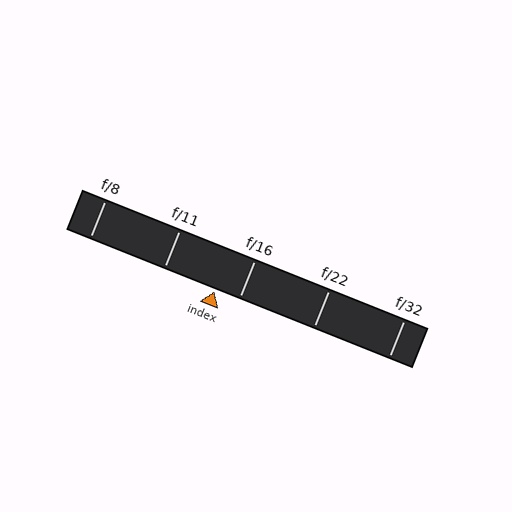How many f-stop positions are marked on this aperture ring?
There are 5 f-stop positions marked.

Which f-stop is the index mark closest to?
The index mark is closest to f/16.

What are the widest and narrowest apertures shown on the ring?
The widest aperture shown is f/8 and the narrowest is f/32.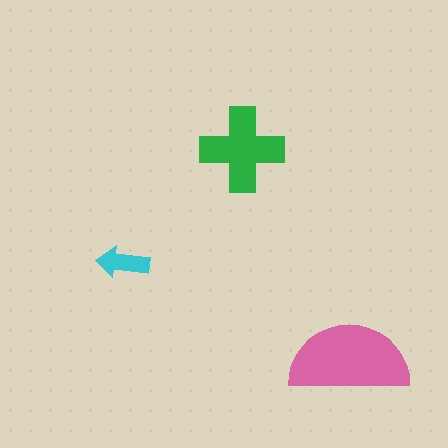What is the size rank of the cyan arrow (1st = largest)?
3rd.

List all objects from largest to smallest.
The pink semicircle, the green cross, the cyan arrow.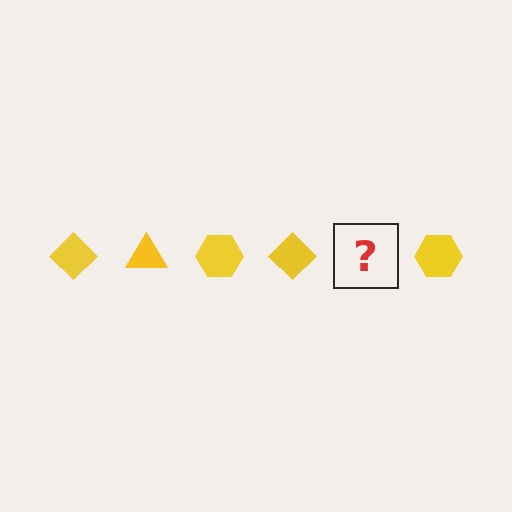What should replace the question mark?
The question mark should be replaced with a yellow triangle.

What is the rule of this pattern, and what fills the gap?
The rule is that the pattern cycles through diamond, triangle, hexagon shapes in yellow. The gap should be filled with a yellow triangle.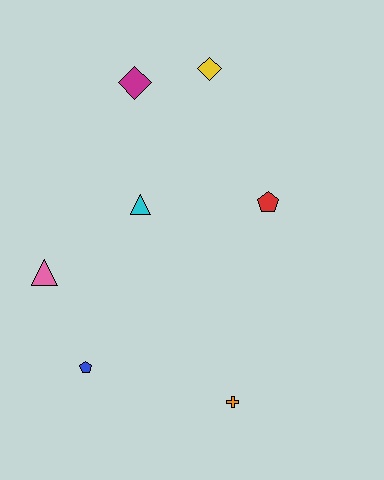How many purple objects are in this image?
There are no purple objects.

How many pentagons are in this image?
There are 2 pentagons.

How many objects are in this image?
There are 7 objects.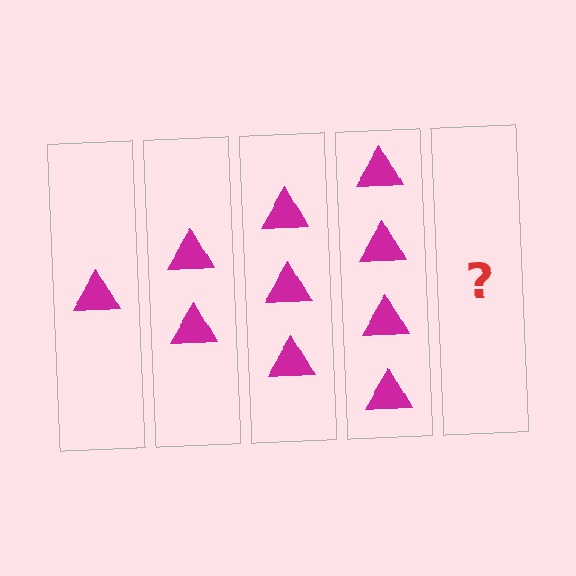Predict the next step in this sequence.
The next step is 5 triangles.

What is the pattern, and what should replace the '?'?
The pattern is that each step adds one more triangle. The '?' should be 5 triangles.